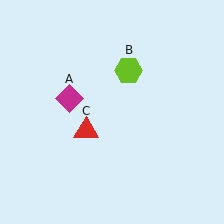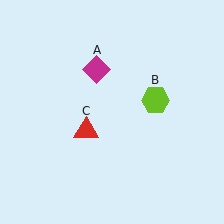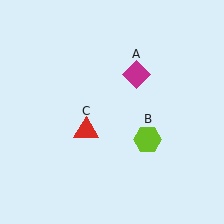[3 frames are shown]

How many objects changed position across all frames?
2 objects changed position: magenta diamond (object A), lime hexagon (object B).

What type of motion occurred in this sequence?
The magenta diamond (object A), lime hexagon (object B) rotated clockwise around the center of the scene.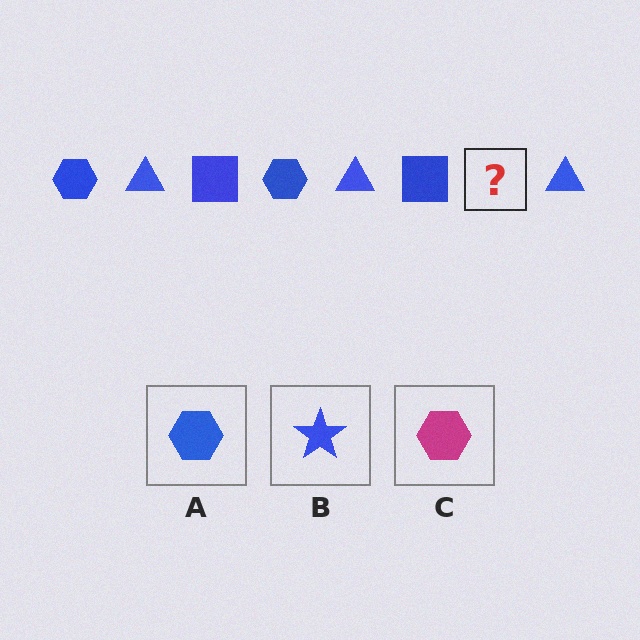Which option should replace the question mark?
Option A.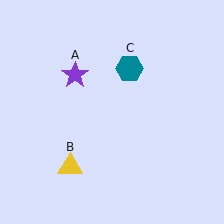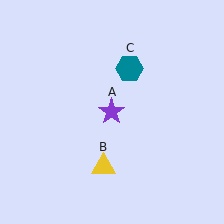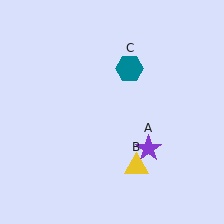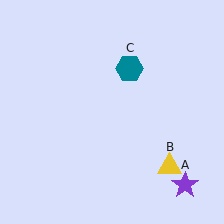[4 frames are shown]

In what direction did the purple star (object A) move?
The purple star (object A) moved down and to the right.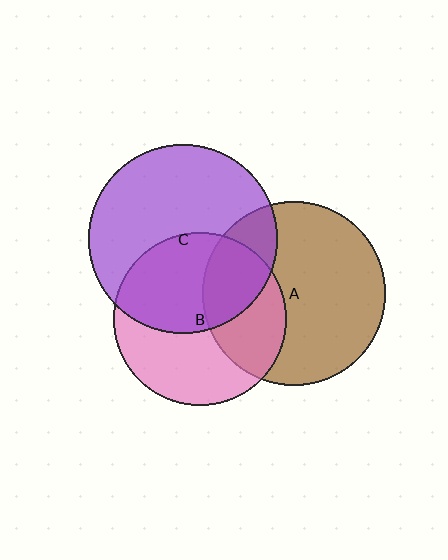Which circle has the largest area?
Circle C (purple).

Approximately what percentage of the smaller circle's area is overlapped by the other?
Approximately 35%.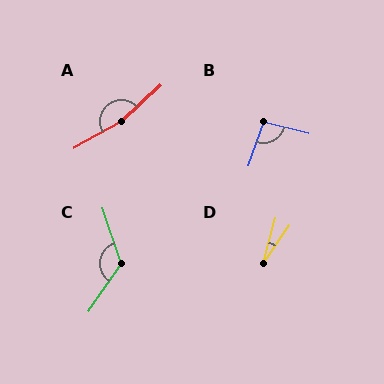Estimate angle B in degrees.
Approximately 95 degrees.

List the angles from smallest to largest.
D (19°), B (95°), C (127°), A (167°).